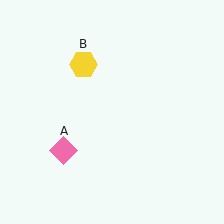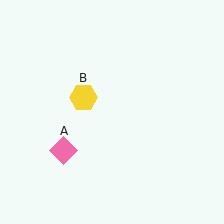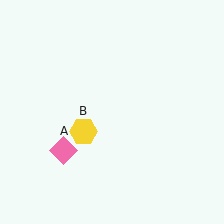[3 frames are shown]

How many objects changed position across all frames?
1 object changed position: yellow hexagon (object B).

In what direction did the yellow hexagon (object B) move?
The yellow hexagon (object B) moved down.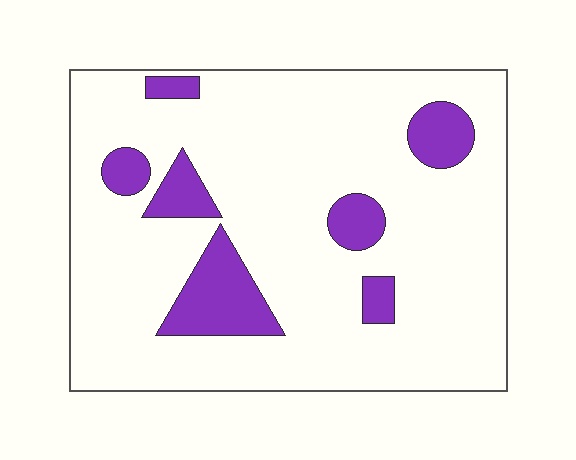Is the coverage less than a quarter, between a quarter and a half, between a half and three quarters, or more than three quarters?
Less than a quarter.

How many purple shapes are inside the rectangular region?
7.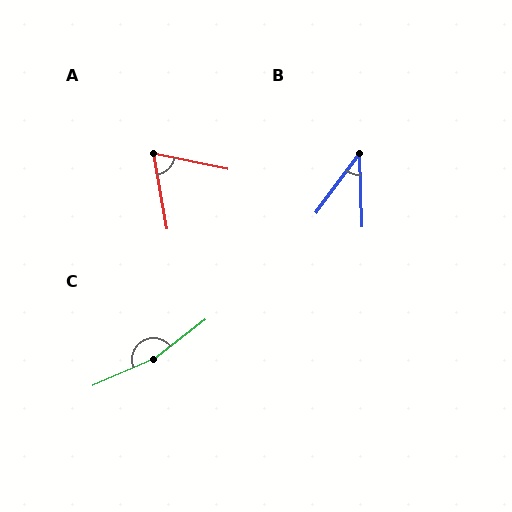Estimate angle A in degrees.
Approximately 68 degrees.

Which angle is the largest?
C, at approximately 166 degrees.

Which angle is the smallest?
B, at approximately 39 degrees.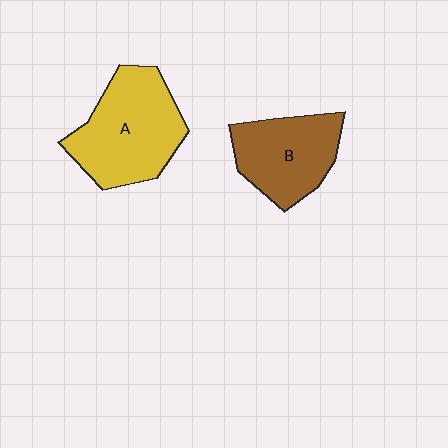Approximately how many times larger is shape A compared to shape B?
Approximately 1.3 times.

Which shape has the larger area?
Shape A (yellow).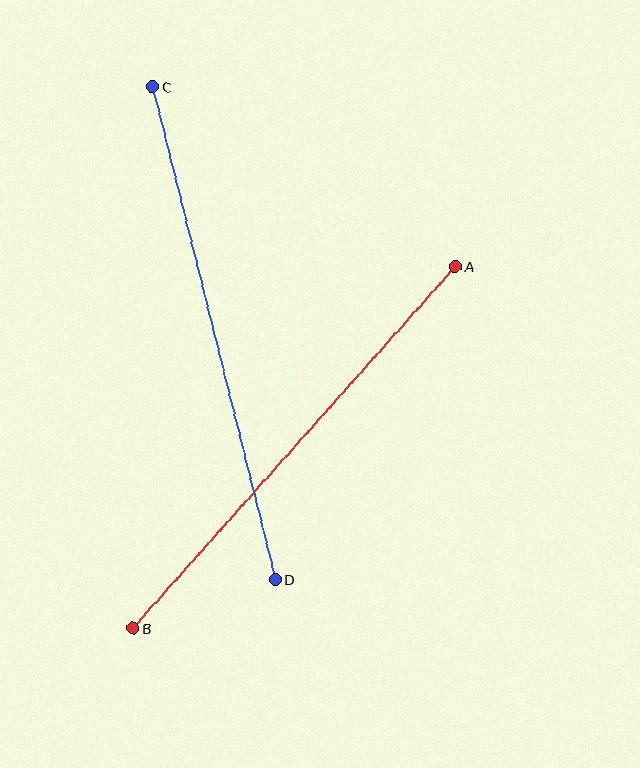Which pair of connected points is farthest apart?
Points C and D are farthest apart.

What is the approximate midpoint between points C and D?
The midpoint is at approximately (214, 333) pixels.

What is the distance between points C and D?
The distance is approximately 508 pixels.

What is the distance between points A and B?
The distance is approximately 485 pixels.